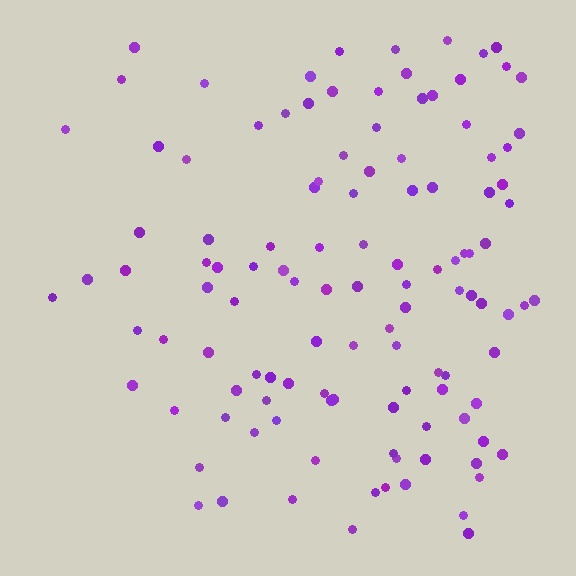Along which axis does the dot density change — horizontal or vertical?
Horizontal.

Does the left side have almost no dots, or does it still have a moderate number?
Still a moderate number, just noticeably fewer than the right.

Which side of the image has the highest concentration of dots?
The right.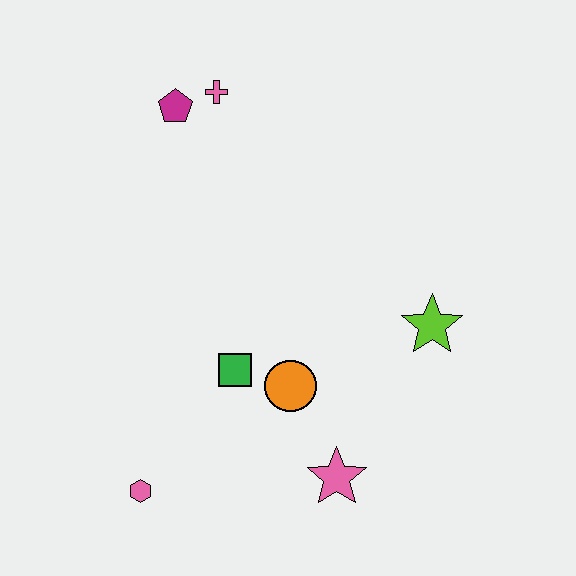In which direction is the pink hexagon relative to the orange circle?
The pink hexagon is to the left of the orange circle.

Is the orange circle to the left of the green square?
No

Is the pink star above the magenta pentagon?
No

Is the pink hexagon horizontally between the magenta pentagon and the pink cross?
No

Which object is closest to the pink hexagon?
The green square is closest to the pink hexagon.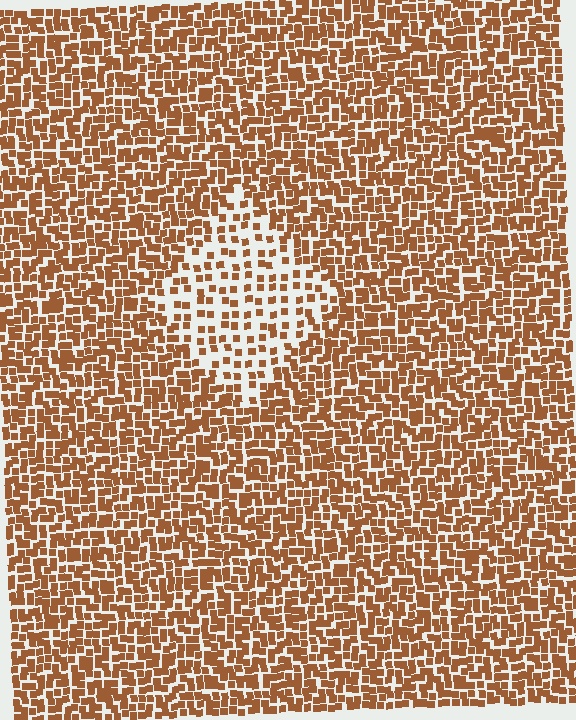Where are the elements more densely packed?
The elements are more densely packed outside the diamond boundary.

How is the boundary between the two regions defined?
The boundary is defined by a change in element density (approximately 2.2x ratio). All elements are the same color, size, and shape.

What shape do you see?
I see a diamond.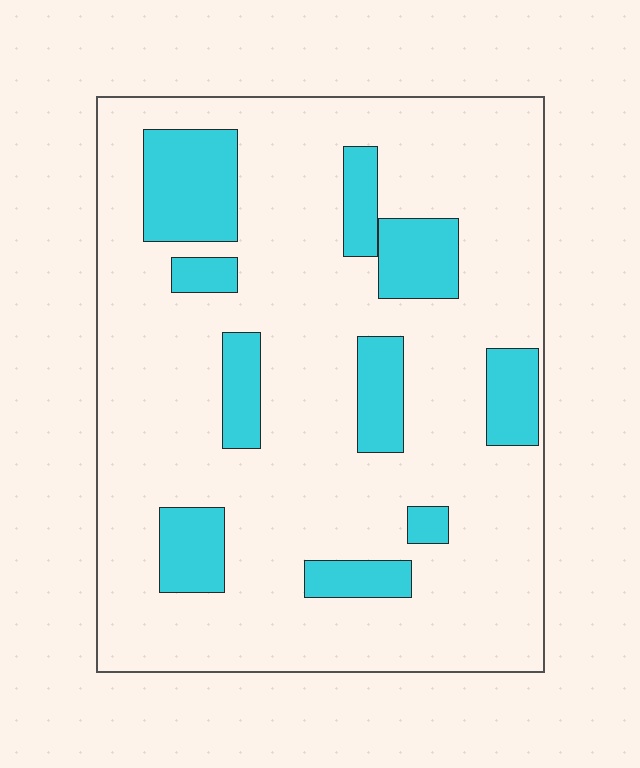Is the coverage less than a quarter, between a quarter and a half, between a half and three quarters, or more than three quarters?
Less than a quarter.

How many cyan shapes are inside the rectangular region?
10.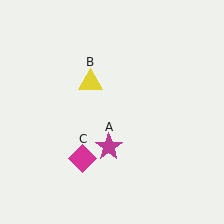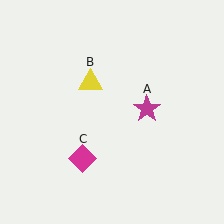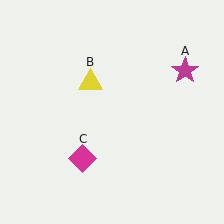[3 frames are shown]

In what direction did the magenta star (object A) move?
The magenta star (object A) moved up and to the right.